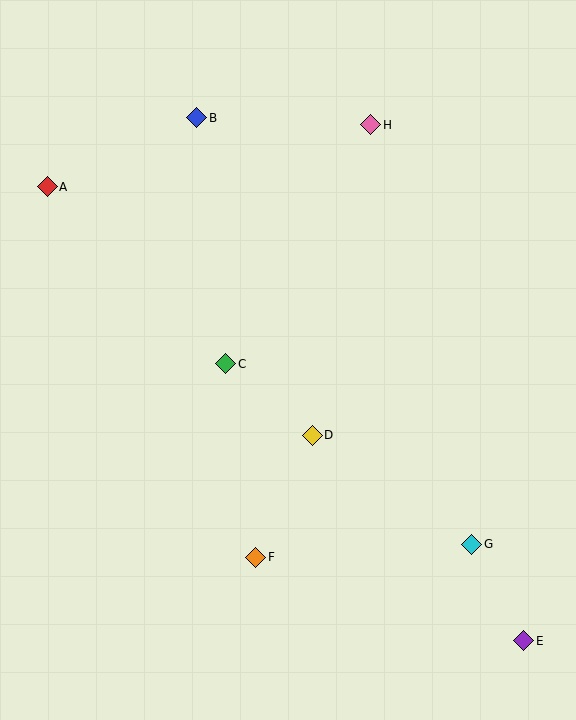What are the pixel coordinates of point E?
Point E is at (524, 641).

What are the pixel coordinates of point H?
Point H is at (371, 125).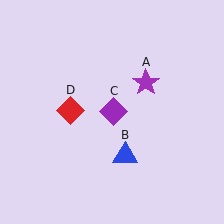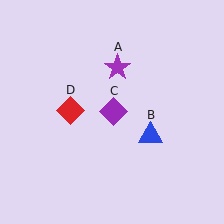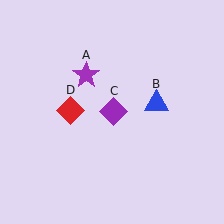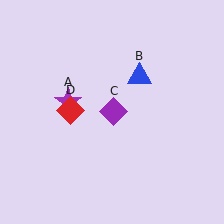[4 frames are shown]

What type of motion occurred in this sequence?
The purple star (object A), blue triangle (object B) rotated counterclockwise around the center of the scene.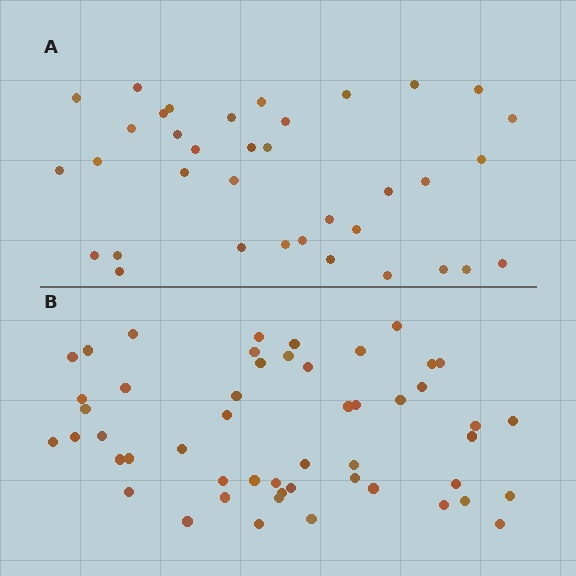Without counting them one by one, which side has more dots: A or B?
Region B (the bottom region) has more dots.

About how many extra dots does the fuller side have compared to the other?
Region B has approximately 15 more dots than region A.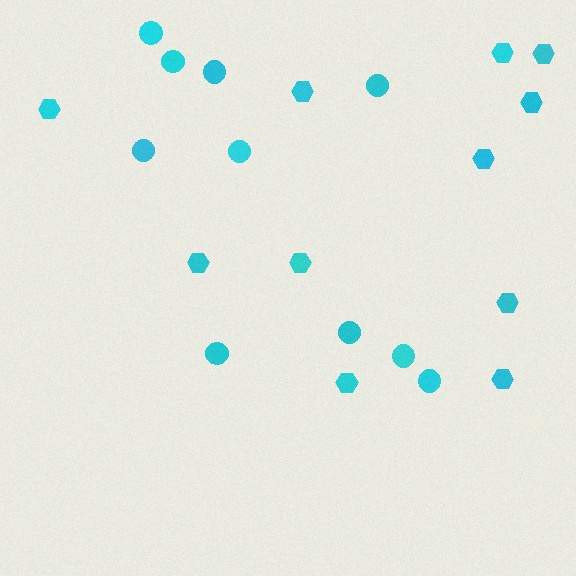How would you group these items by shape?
There are 2 groups: one group of hexagons (11) and one group of circles (10).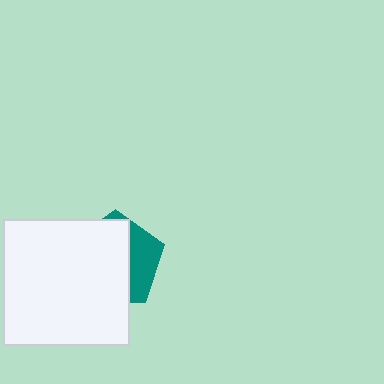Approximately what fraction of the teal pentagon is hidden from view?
Roughly 67% of the teal pentagon is hidden behind the white square.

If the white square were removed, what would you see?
You would see the complete teal pentagon.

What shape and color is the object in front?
The object in front is a white square.